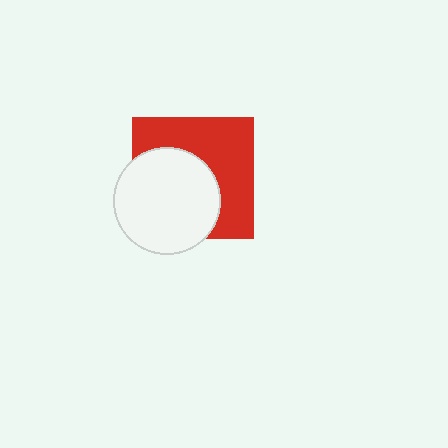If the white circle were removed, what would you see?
You would see the complete red square.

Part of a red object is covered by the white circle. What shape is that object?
It is a square.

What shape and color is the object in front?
The object in front is a white circle.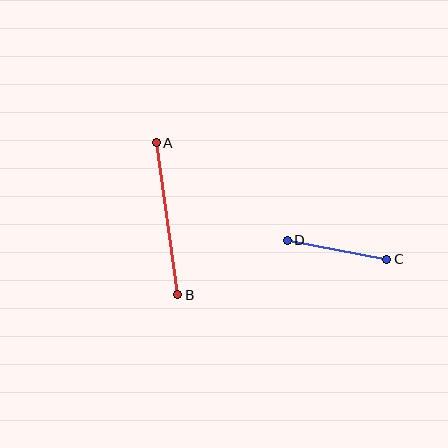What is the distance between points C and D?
The distance is approximately 101 pixels.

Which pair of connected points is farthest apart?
Points A and B are farthest apart.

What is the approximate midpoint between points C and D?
The midpoint is at approximately (337, 250) pixels.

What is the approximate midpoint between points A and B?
The midpoint is at approximately (167, 219) pixels.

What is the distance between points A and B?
The distance is approximately 154 pixels.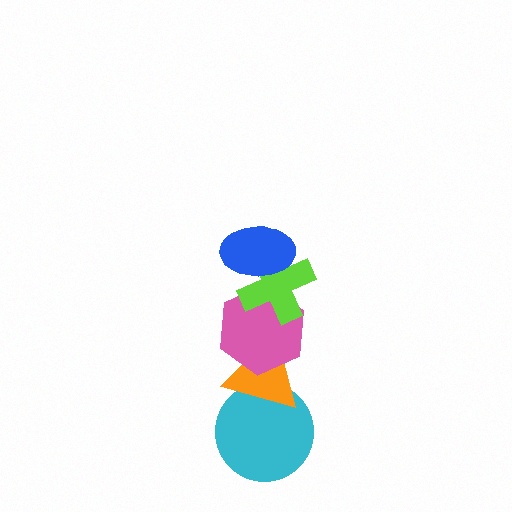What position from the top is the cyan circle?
The cyan circle is 5th from the top.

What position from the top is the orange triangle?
The orange triangle is 4th from the top.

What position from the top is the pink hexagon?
The pink hexagon is 3rd from the top.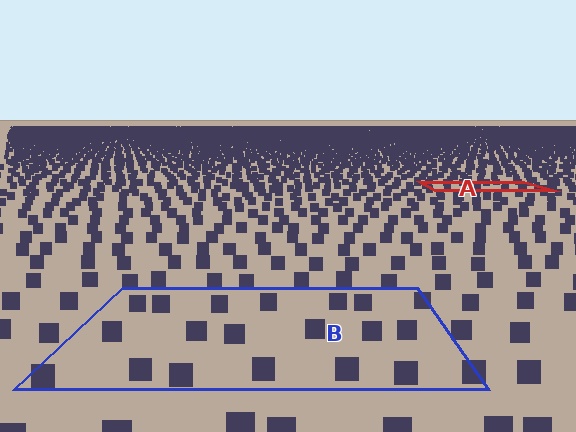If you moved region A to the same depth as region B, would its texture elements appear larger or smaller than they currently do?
They would appear larger. At a closer depth, the same texture elements are projected at a bigger on-screen size.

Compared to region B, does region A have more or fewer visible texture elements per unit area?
Region A has more texture elements per unit area — they are packed more densely because it is farther away.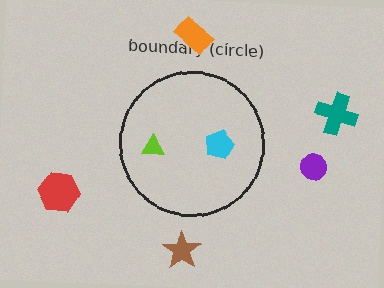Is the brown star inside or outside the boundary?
Outside.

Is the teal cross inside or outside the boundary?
Outside.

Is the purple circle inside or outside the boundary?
Outside.